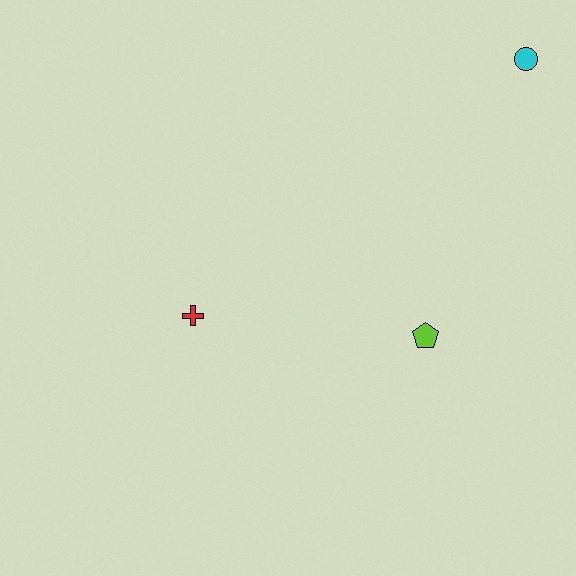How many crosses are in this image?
There is 1 cross.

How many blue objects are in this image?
There are no blue objects.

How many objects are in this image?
There are 3 objects.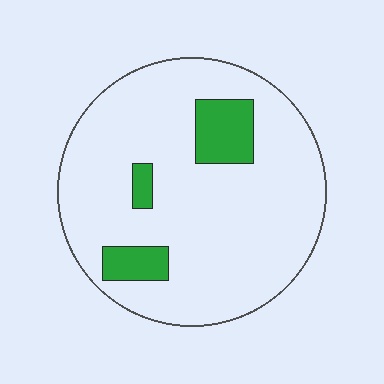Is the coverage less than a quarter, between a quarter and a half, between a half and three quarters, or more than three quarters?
Less than a quarter.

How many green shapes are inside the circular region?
3.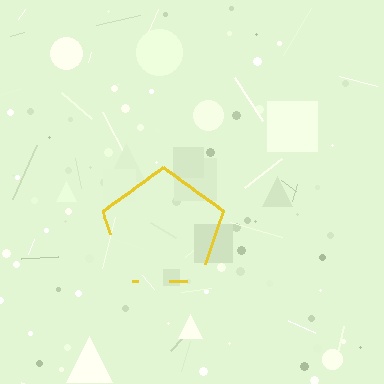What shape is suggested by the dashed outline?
The dashed outline suggests a pentagon.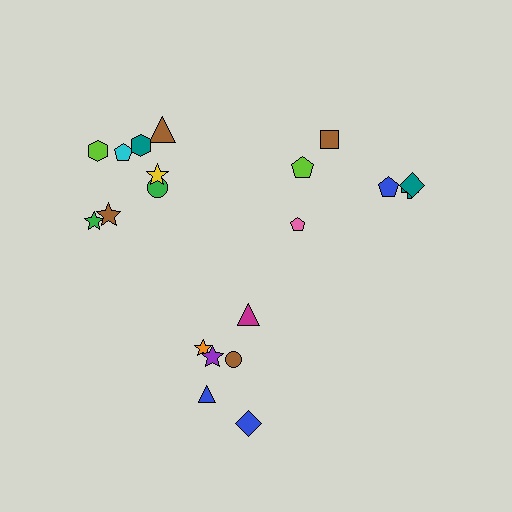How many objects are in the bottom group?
There are 6 objects.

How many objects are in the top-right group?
There are 6 objects.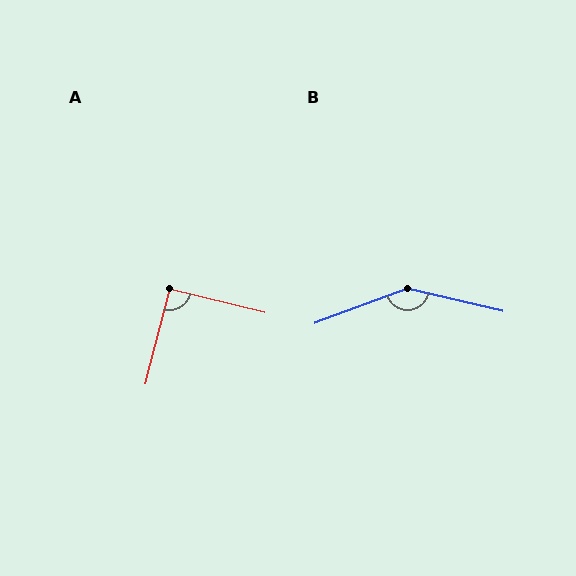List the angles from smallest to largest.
A (90°), B (146°).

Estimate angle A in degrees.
Approximately 90 degrees.